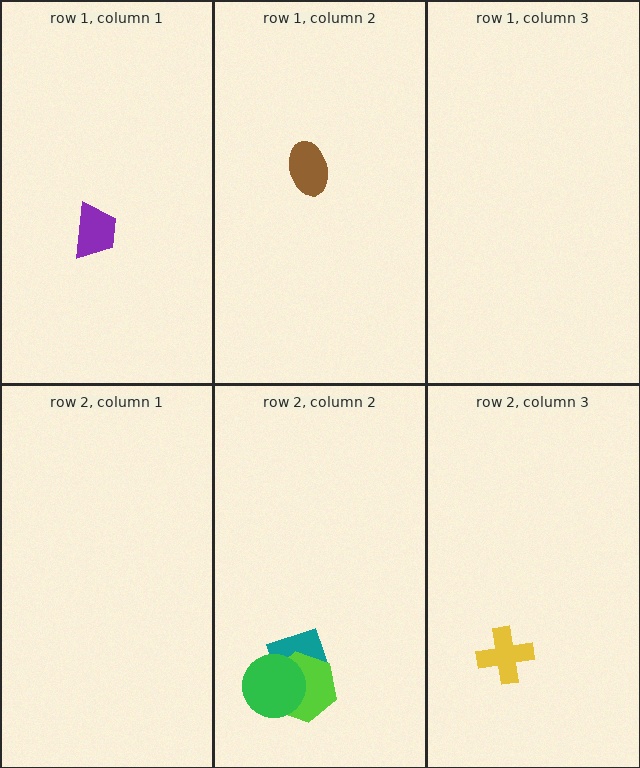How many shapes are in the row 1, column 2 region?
1.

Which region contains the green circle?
The row 2, column 2 region.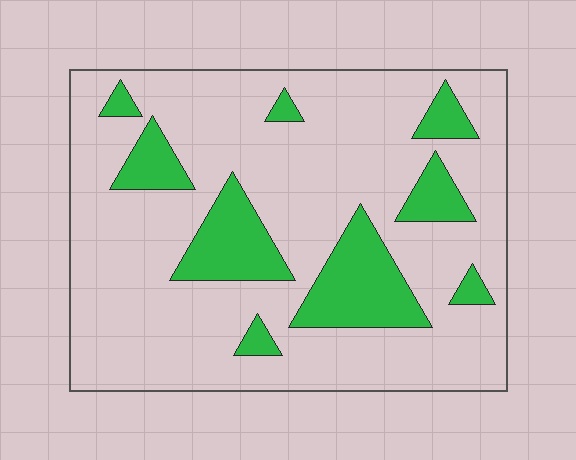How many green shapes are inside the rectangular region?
9.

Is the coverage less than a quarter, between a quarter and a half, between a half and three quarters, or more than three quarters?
Less than a quarter.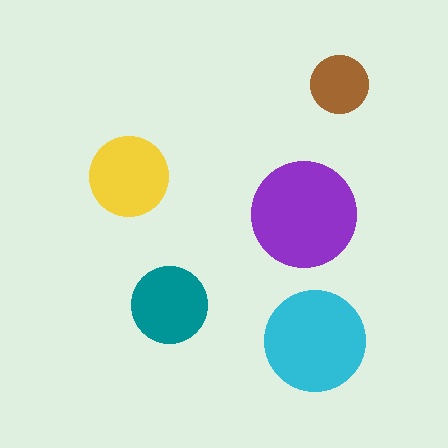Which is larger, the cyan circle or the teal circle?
The cyan one.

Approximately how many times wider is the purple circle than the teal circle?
About 1.5 times wider.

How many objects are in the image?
There are 5 objects in the image.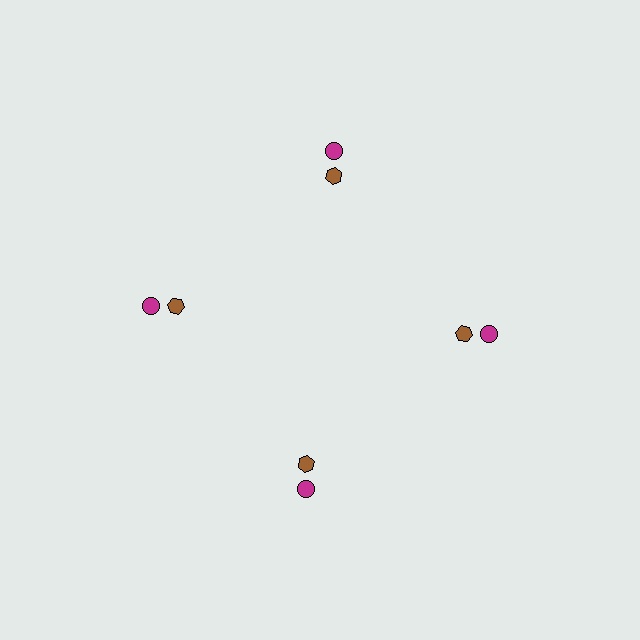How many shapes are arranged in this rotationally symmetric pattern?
There are 8 shapes, arranged in 4 groups of 2.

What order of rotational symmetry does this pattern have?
This pattern has 4-fold rotational symmetry.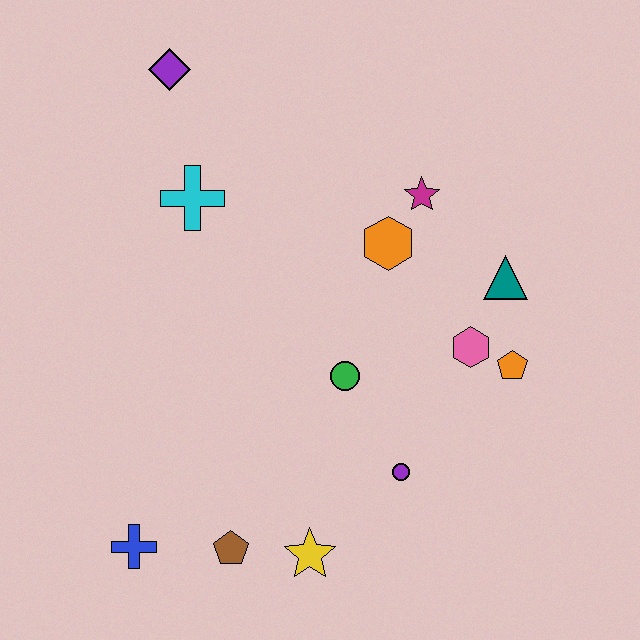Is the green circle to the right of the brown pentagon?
Yes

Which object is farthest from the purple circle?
The purple diamond is farthest from the purple circle.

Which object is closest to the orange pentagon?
The pink hexagon is closest to the orange pentagon.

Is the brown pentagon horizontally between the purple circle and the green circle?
No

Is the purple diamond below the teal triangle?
No